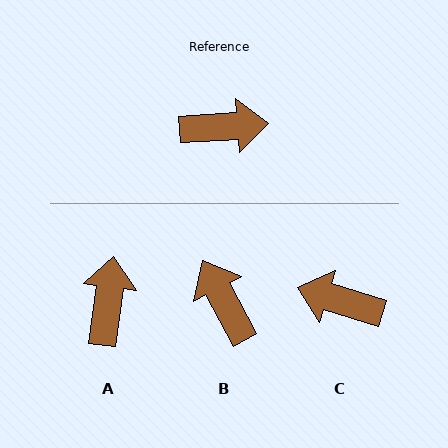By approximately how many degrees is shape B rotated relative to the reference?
Approximately 114 degrees counter-clockwise.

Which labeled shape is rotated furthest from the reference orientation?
C, about 159 degrees away.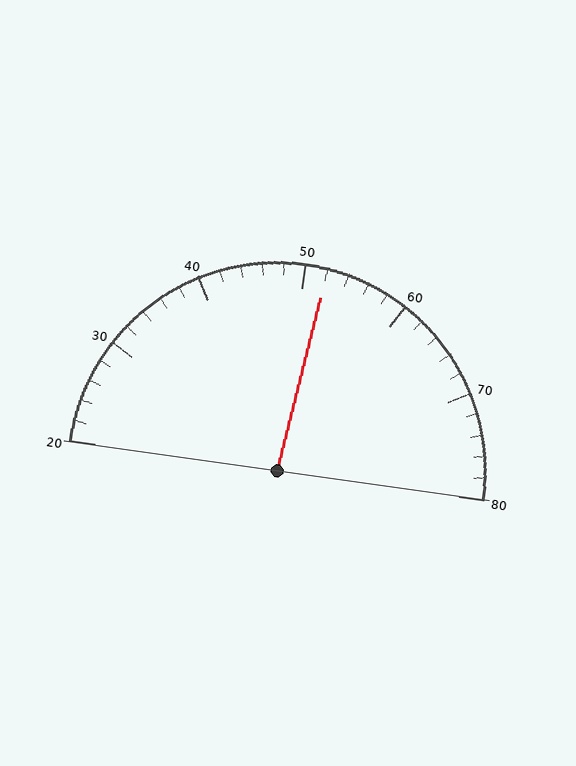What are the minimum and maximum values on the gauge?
The gauge ranges from 20 to 80.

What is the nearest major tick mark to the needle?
The nearest major tick mark is 50.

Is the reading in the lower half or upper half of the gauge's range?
The reading is in the upper half of the range (20 to 80).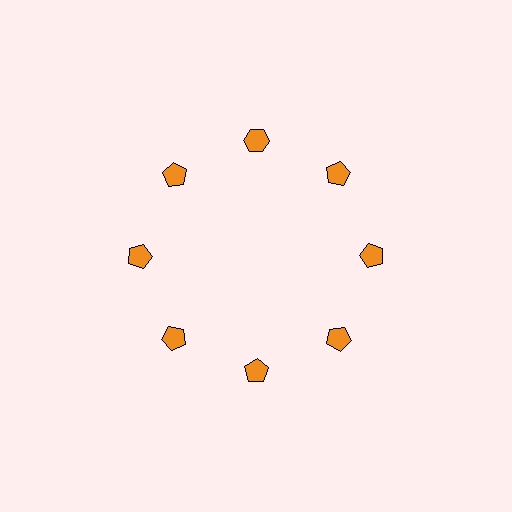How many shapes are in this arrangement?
There are 8 shapes arranged in a ring pattern.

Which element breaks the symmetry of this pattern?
The orange hexagon at roughly the 12 o'clock position breaks the symmetry. All other shapes are orange pentagons.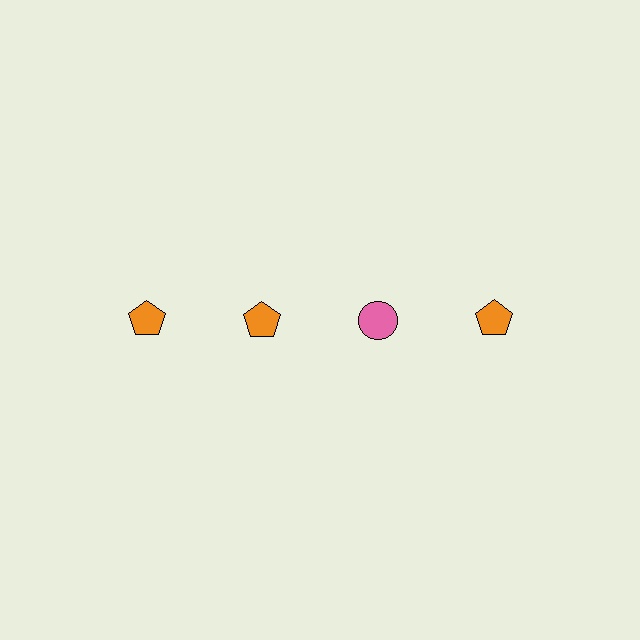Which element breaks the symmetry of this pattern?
The pink circle in the top row, center column breaks the symmetry. All other shapes are orange pentagons.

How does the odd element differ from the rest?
It differs in both color (pink instead of orange) and shape (circle instead of pentagon).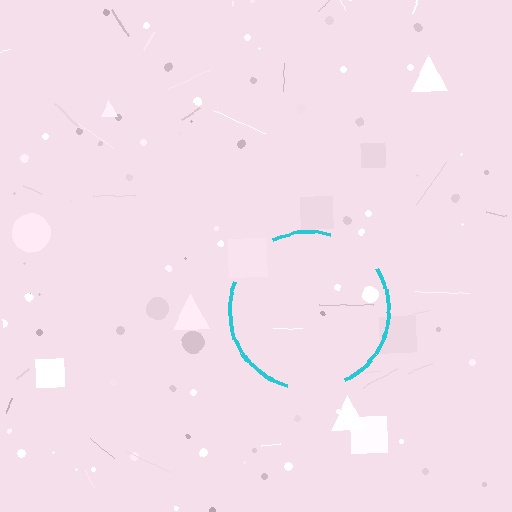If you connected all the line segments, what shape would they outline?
They would outline a circle.